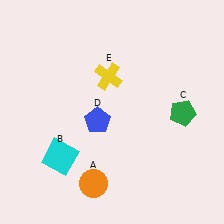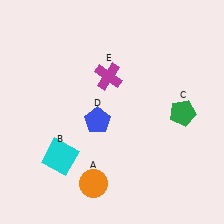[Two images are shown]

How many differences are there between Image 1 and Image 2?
There is 1 difference between the two images.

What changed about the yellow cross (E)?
In Image 1, E is yellow. In Image 2, it changed to magenta.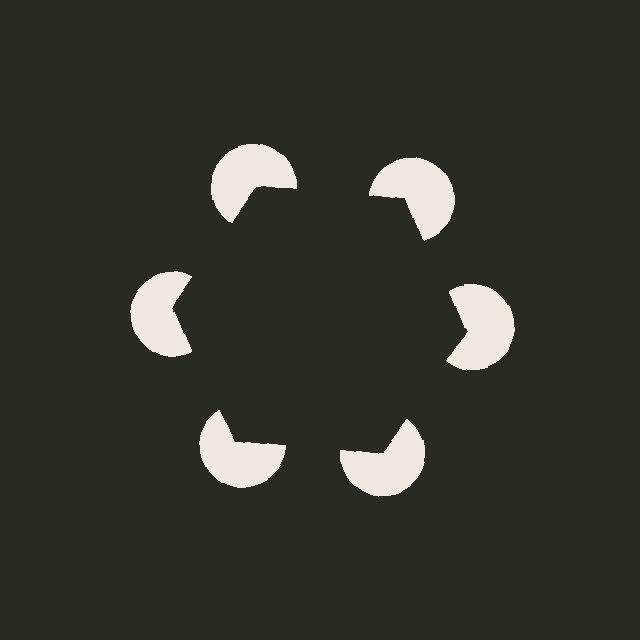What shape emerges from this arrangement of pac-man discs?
An illusory hexagon — its edges are inferred from the aligned wedge cuts in the pac-man discs, not physically drawn.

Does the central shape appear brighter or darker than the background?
It typically appears slightly darker than the background, even though no actual brightness change is drawn.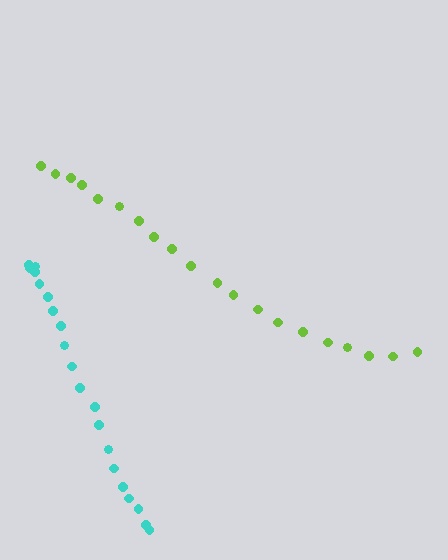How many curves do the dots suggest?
There are 2 distinct paths.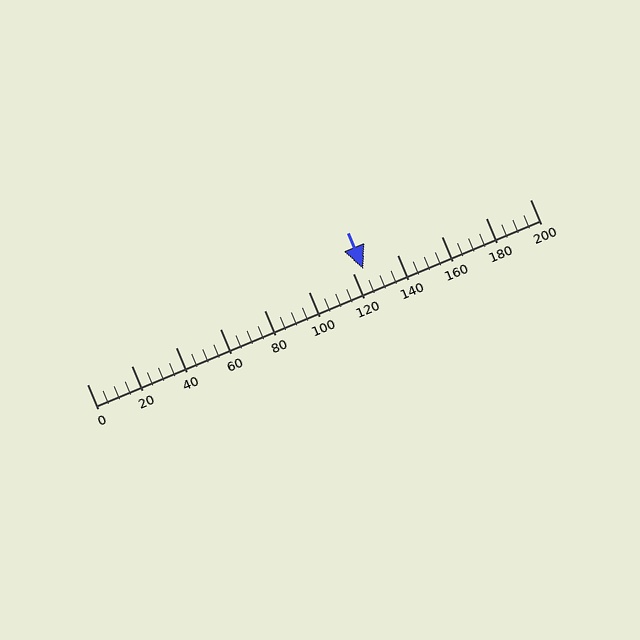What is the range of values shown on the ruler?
The ruler shows values from 0 to 200.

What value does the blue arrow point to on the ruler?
The blue arrow points to approximately 125.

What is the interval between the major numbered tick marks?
The major tick marks are spaced 20 units apart.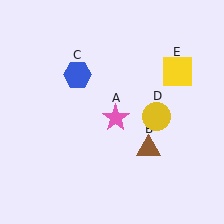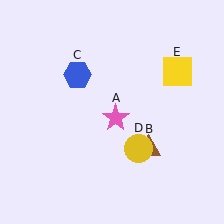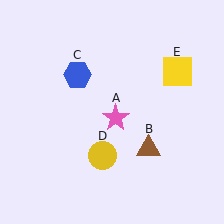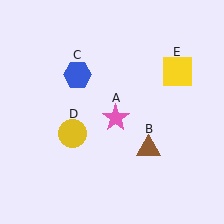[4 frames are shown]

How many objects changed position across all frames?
1 object changed position: yellow circle (object D).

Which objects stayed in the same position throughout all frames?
Pink star (object A) and brown triangle (object B) and blue hexagon (object C) and yellow square (object E) remained stationary.